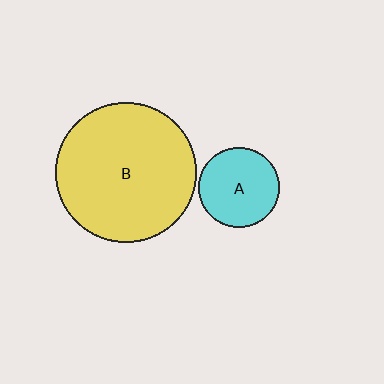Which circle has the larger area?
Circle B (yellow).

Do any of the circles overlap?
No, none of the circles overlap.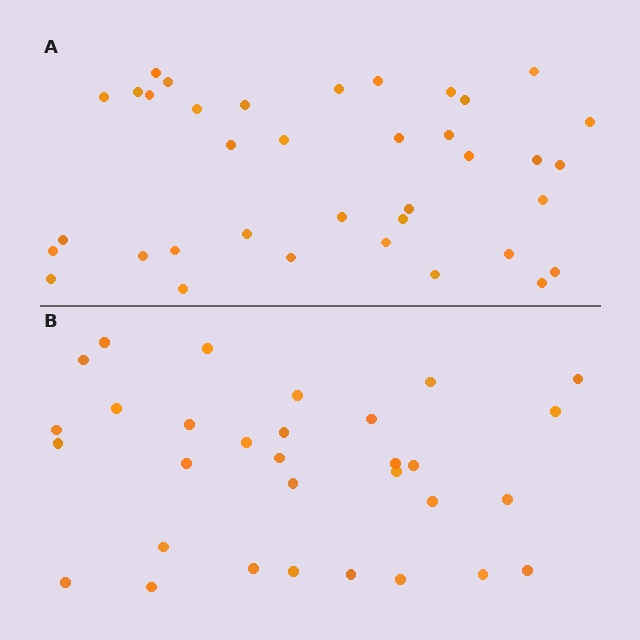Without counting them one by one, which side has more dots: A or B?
Region A (the top region) has more dots.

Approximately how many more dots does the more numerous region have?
Region A has about 6 more dots than region B.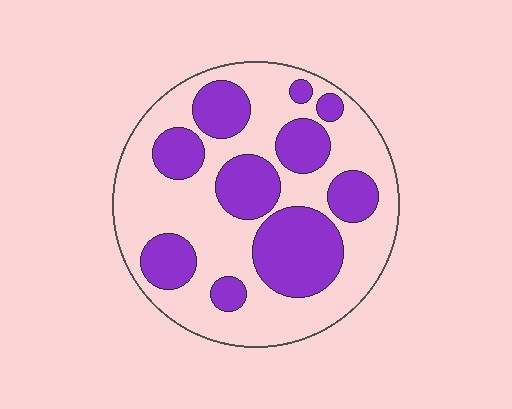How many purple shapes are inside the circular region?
10.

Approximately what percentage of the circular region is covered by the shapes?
Approximately 35%.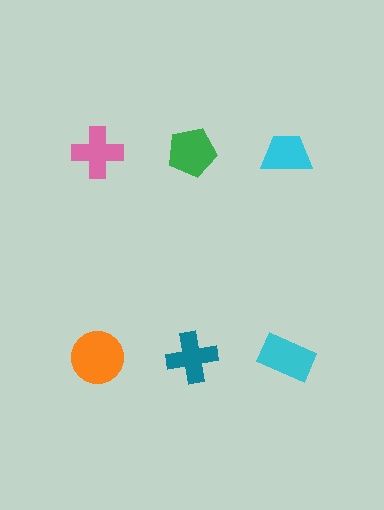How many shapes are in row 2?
3 shapes.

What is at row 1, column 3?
A cyan trapezoid.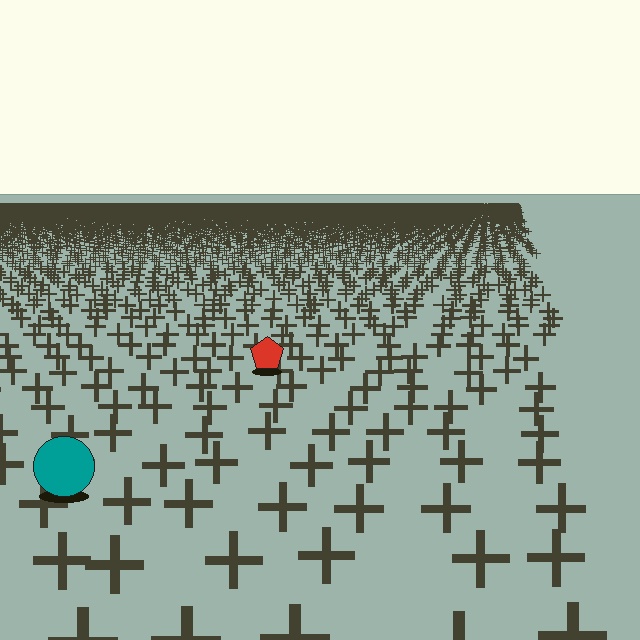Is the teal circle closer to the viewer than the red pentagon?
Yes. The teal circle is closer — you can tell from the texture gradient: the ground texture is coarser near it.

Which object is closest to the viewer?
The teal circle is closest. The texture marks near it are larger and more spread out.